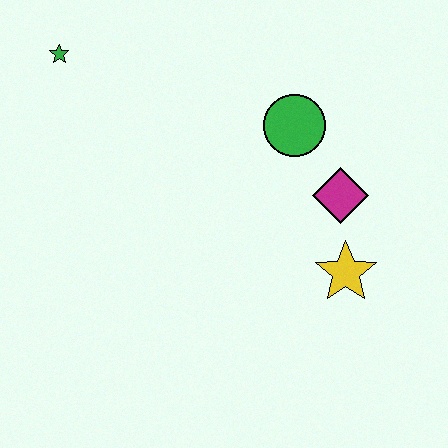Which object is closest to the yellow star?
The magenta diamond is closest to the yellow star.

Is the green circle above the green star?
No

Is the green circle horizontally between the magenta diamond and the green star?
Yes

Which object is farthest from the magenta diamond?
The green star is farthest from the magenta diamond.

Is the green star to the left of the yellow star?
Yes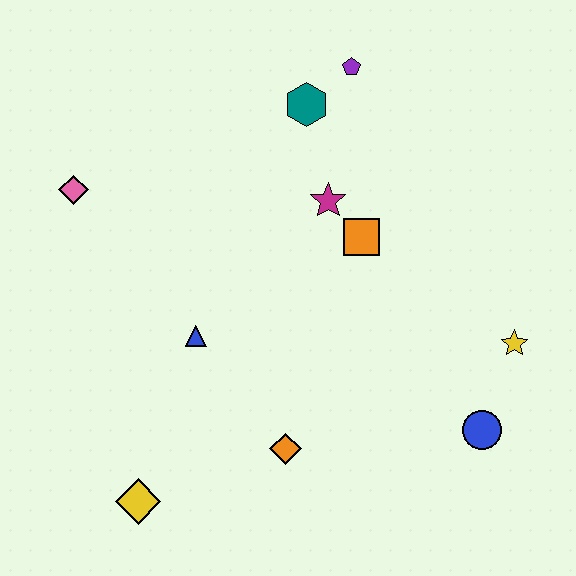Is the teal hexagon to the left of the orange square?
Yes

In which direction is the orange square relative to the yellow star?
The orange square is to the left of the yellow star.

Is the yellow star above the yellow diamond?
Yes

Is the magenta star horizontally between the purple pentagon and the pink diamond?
Yes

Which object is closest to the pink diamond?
The blue triangle is closest to the pink diamond.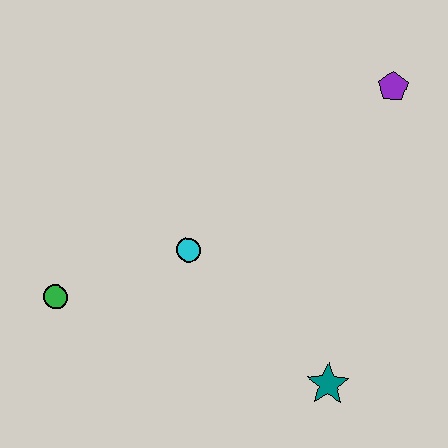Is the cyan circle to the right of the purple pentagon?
No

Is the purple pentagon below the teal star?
No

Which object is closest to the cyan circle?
The green circle is closest to the cyan circle.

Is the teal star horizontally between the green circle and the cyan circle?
No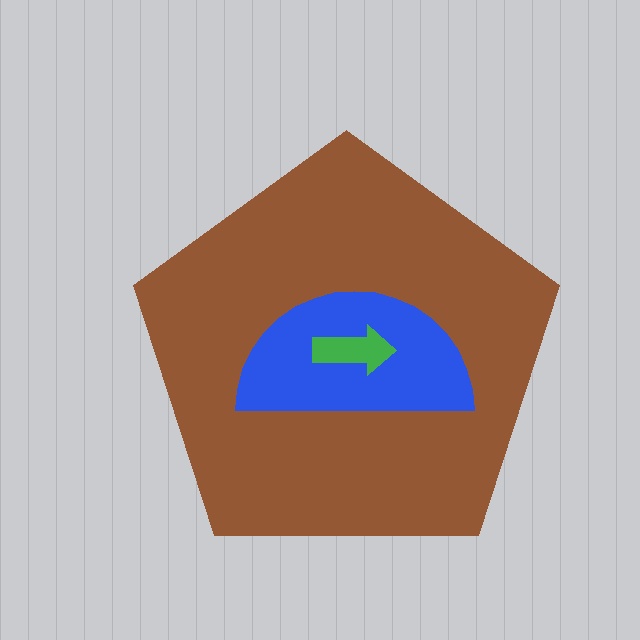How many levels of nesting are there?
3.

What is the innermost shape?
The green arrow.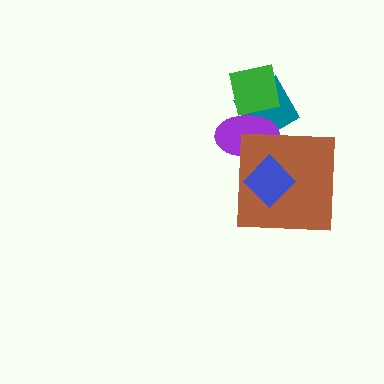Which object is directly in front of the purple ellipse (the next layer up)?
The green square is directly in front of the purple ellipse.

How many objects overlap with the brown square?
2 objects overlap with the brown square.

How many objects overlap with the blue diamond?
2 objects overlap with the blue diamond.